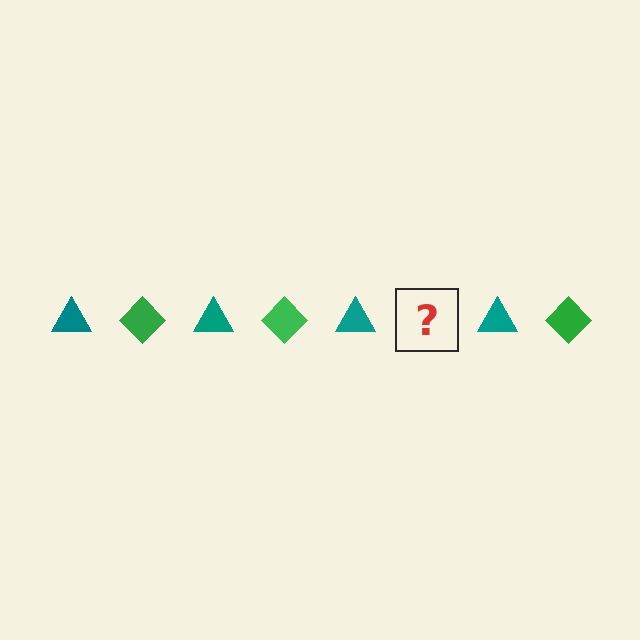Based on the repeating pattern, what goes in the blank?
The blank should be a green diamond.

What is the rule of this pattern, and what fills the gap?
The rule is that the pattern alternates between teal triangle and green diamond. The gap should be filled with a green diamond.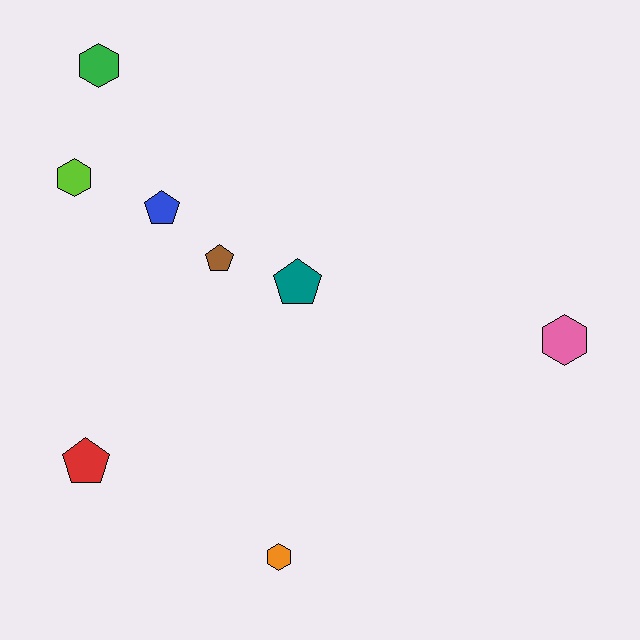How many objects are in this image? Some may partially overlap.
There are 8 objects.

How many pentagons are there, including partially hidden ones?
There are 4 pentagons.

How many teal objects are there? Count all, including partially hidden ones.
There is 1 teal object.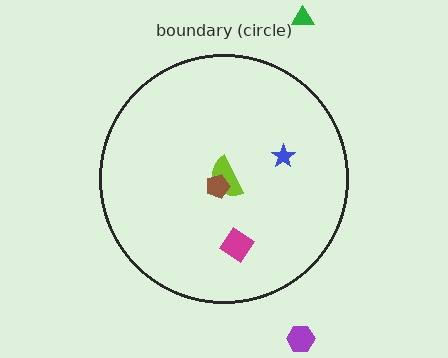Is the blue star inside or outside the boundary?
Inside.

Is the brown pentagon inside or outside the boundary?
Inside.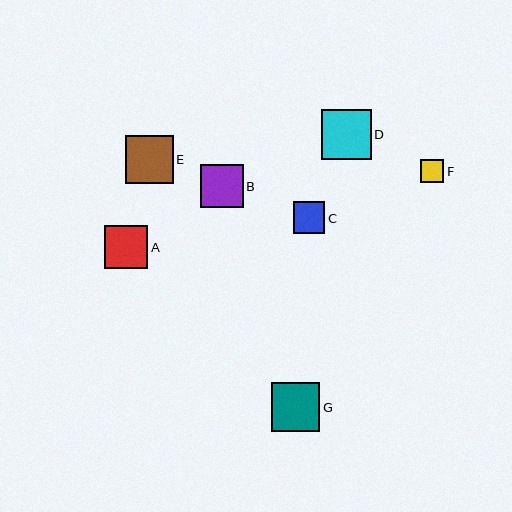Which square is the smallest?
Square F is the smallest with a size of approximately 23 pixels.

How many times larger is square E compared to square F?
Square E is approximately 2.1 times the size of square F.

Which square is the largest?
Square D is the largest with a size of approximately 50 pixels.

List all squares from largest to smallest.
From largest to smallest: D, G, E, A, B, C, F.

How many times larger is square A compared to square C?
Square A is approximately 1.4 times the size of square C.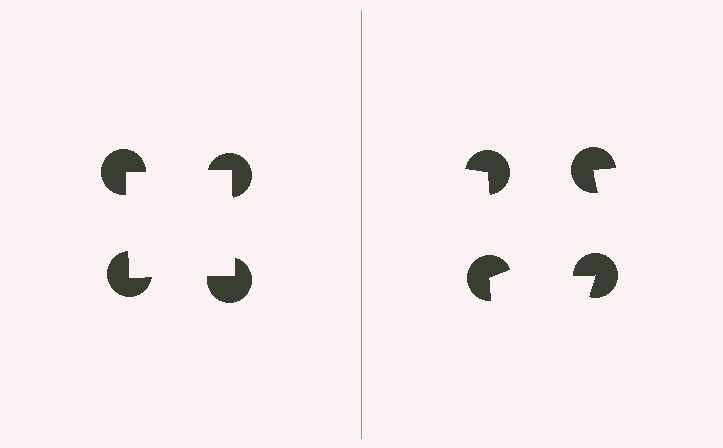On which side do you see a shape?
An illusory square appears on the left side. On the right side the wedge cuts are rotated, so no coherent shape forms.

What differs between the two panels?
The pac-man discs are positioned identically on both sides; only the wedge orientations differ. On the left they align to a square; on the right they are misaligned.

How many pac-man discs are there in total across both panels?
8 — 4 on each side.